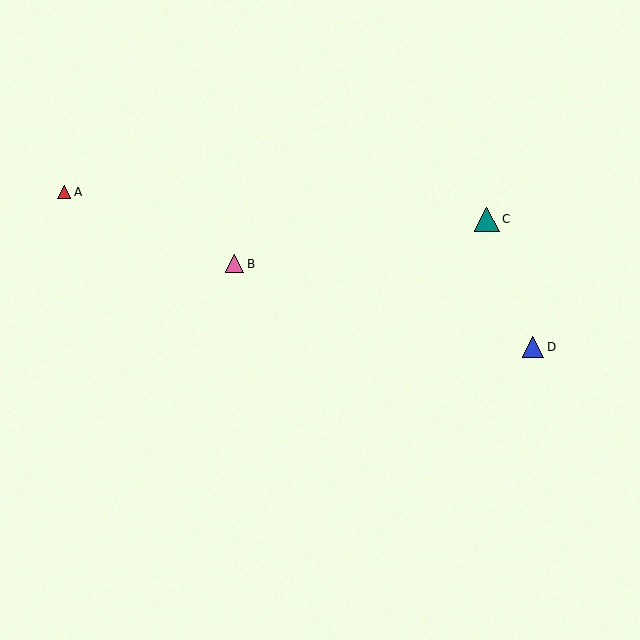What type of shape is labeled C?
Shape C is a teal triangle.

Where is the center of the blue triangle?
The center of the blue triangle is at (533, 347).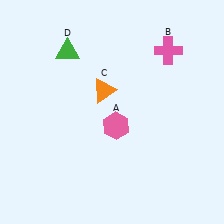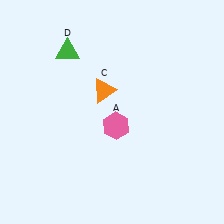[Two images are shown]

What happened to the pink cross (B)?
The pink cross (B) was removed in Image 2. It was in the top-right area of Image 1.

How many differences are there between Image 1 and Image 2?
There is 1 difference between the two images.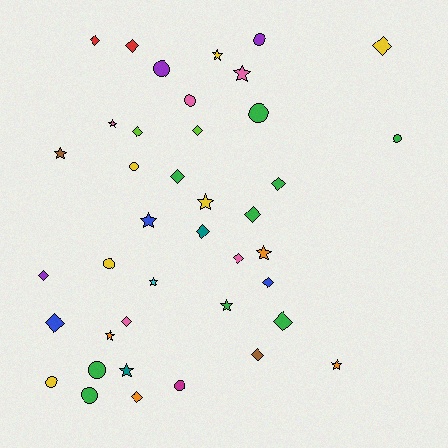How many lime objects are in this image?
There are 2 lime objects.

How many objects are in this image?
There are 40 objects.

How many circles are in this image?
There are 11 circles.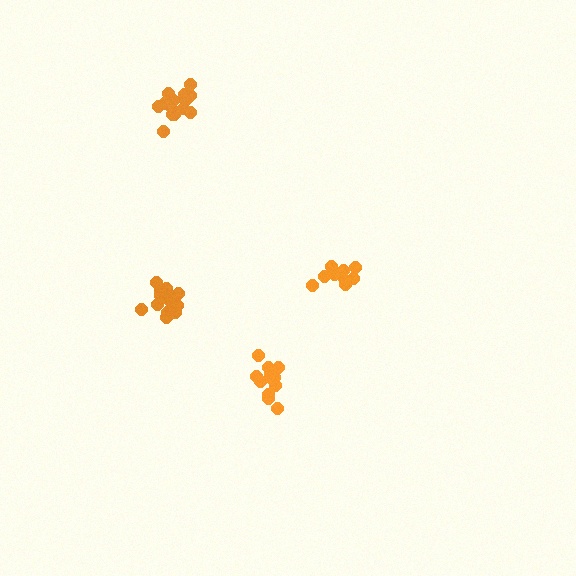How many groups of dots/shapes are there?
There are 4 groups.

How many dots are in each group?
Group 1: 15 dots, Group 2: 13 dots, Group 3: 15 dots, Group 4: 9 dots (52 total).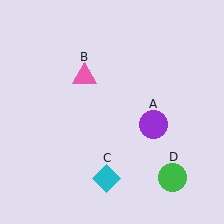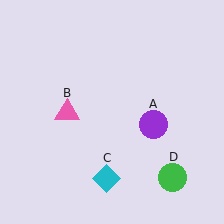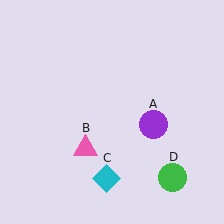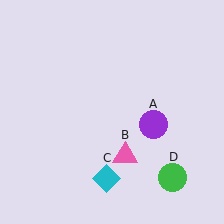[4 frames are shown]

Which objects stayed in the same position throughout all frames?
Purple circle (object A) and cyan diamond (object C) and green circle (object D) remained stationary.